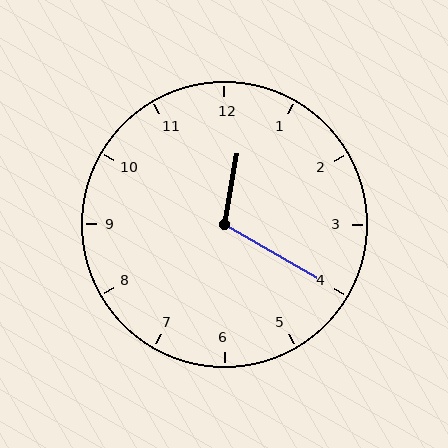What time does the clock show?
12:20.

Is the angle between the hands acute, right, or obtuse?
It is obtuse.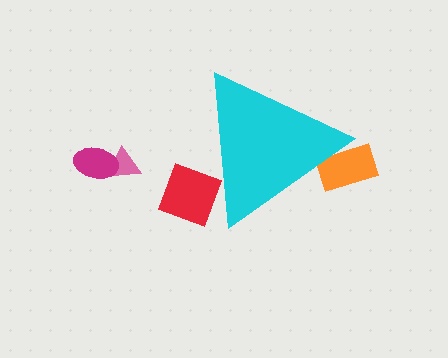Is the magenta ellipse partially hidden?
No, the magenta ellipse is fully visible.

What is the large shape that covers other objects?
A cyan triangle.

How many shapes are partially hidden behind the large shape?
2 shapes are partially hidden.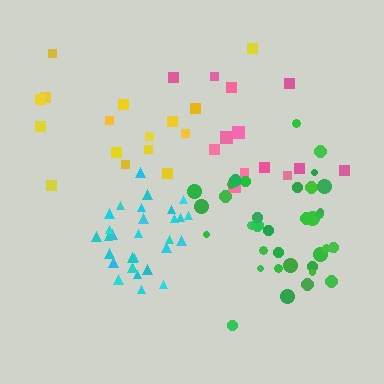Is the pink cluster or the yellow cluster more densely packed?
Pink.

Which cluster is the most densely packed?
Cyan.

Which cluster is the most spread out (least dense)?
Yellow.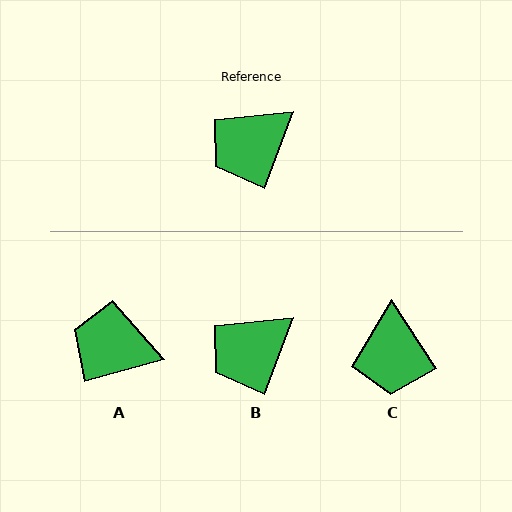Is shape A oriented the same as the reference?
No, it is off by about 54 degrees.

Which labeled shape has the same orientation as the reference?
B.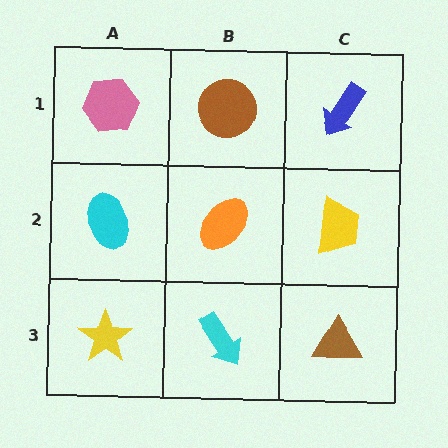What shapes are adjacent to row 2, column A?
A pink hexagon (row 1, column A), a yellow star (row 3, column A), an orange ellipse (row 2, column B).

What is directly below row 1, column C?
A yellow trapezoid.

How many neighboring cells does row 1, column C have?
2.